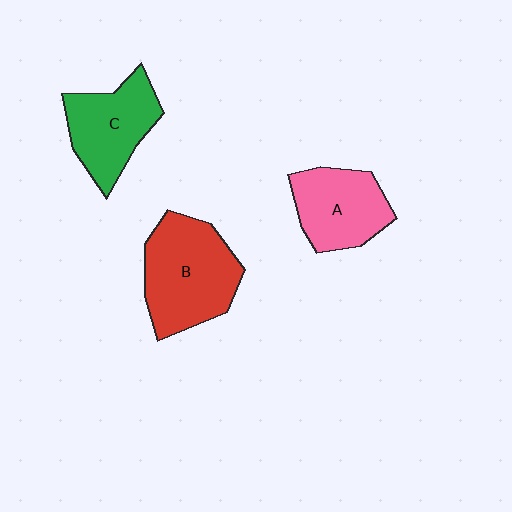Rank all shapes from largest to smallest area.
From largest to smallest: B (red), C (green), A (pink).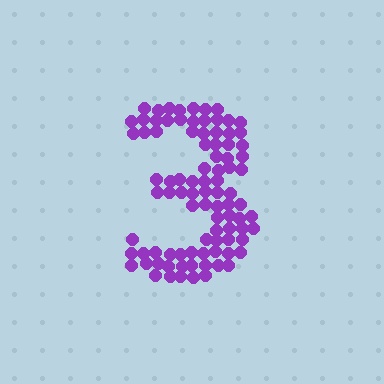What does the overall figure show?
The overall figure shows the digit 3.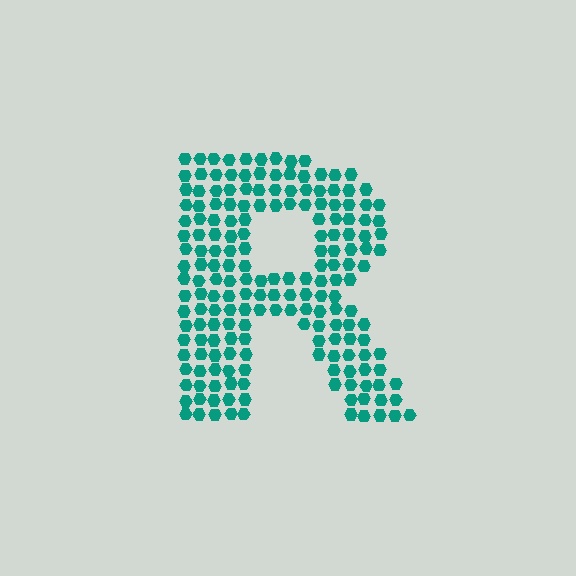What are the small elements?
The small elements are hexagons.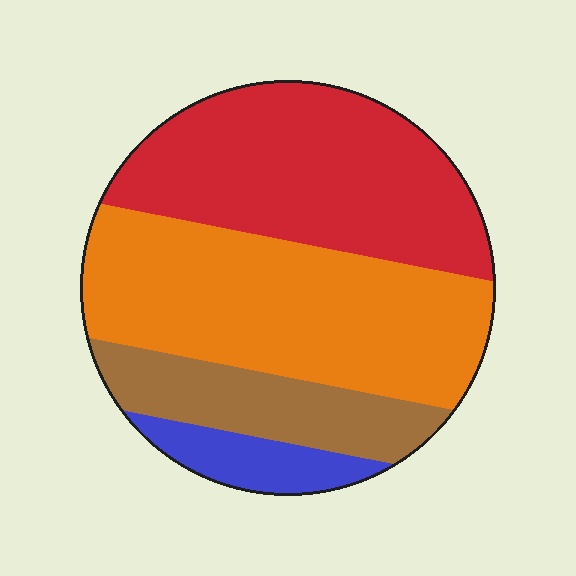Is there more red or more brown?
Red.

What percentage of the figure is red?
Red takes up about three eighths (3/8) of the figure.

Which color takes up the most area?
Orange, at roughly 40%.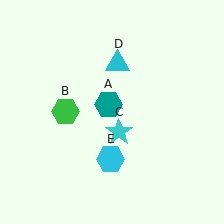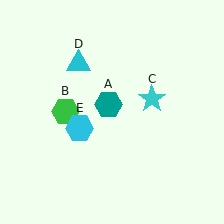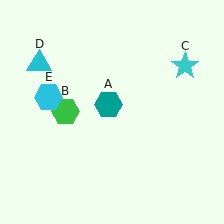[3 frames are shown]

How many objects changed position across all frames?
3 objects changed position: cyan star (object C), cyan triangle (object D), cyan hexagon (object E).